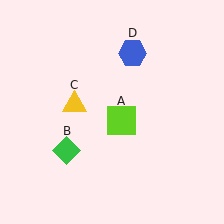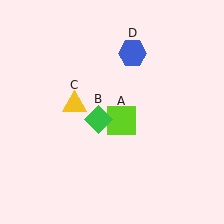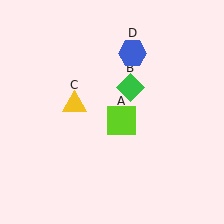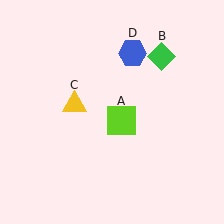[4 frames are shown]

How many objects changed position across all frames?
1 object changed position: green diamond (object B).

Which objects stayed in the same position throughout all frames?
Lime square (object A) and yellow triangle (object C) and blue hexagon (object D) remained stationary.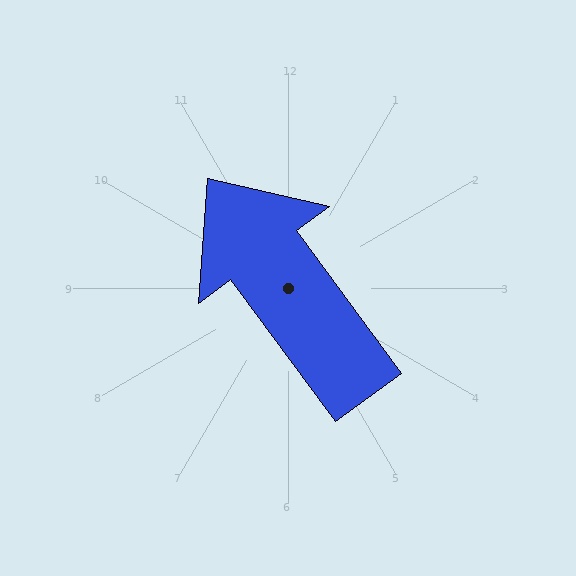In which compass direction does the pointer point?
Northwest.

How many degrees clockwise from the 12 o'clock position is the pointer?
Approximately 324 degrees.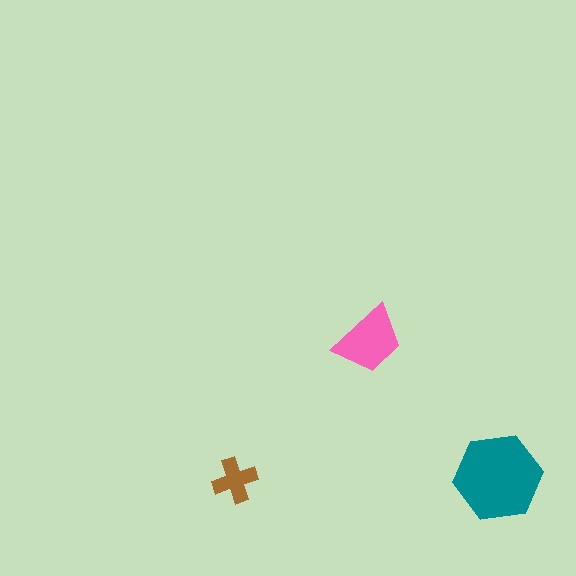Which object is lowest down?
The brown cross is bottommost.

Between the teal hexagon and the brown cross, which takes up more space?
The teal hexagon.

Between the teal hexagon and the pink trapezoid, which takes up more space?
The teal hexagon.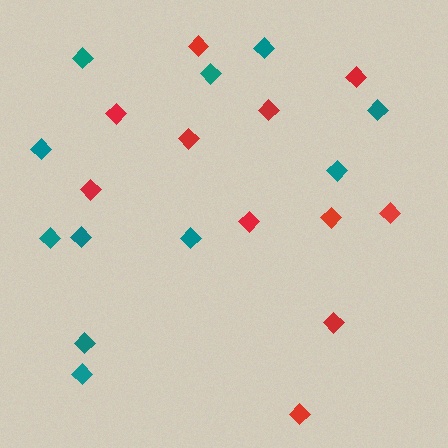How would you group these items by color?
There are 2 groups: one group of red diamonds (11) and one group of teal diamonds (11).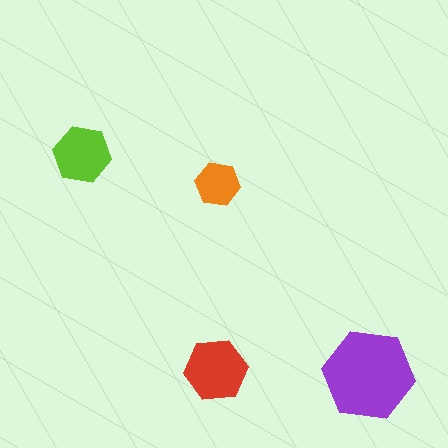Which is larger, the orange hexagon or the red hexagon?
The red one.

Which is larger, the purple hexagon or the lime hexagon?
The purple one.